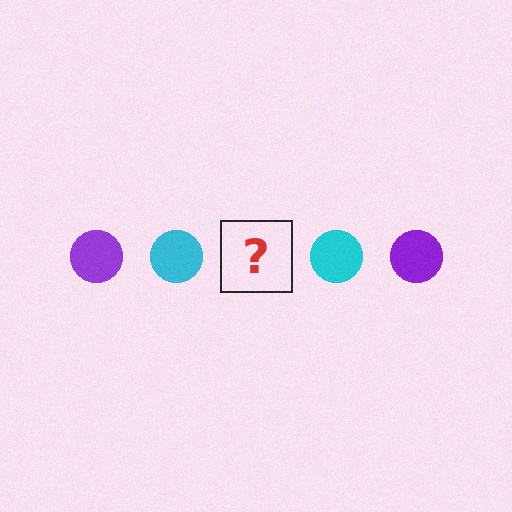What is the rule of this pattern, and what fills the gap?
The rule is that the pattern cycles through purple, cyan circles. The gap should be filled with a purple circle.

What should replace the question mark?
The question mark should be replaced with a purple circle.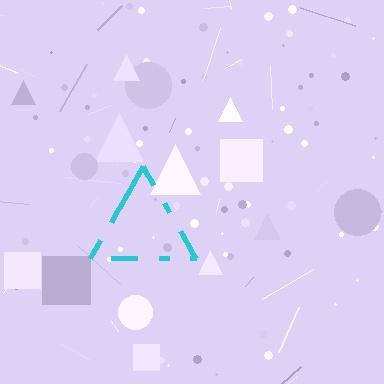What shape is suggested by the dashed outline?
The dashed outline suggests a triangle.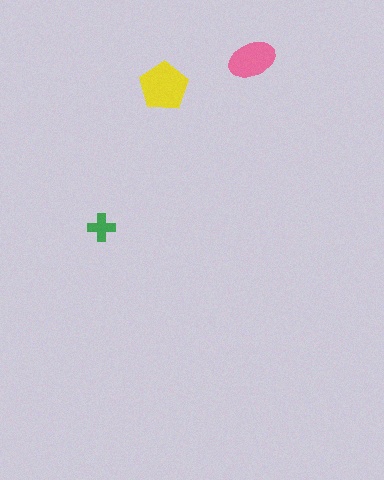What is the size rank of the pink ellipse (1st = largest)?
2nd.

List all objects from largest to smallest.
The yellow pentagon, the pink ellipse, the green cross.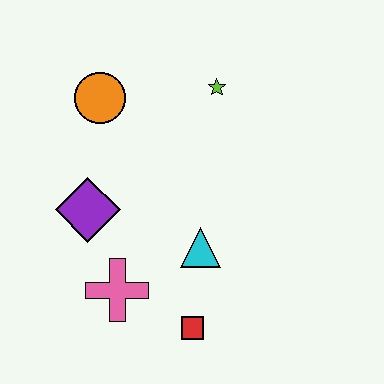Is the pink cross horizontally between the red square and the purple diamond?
Yes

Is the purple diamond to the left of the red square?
Yes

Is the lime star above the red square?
Yes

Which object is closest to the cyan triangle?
The red square is closest to the cyan triangle.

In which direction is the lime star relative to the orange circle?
The lime star is to the right of the orange circle.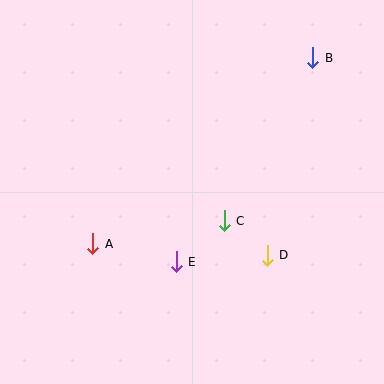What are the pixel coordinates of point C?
Point C is at (224, 221).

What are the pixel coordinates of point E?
Point E is at (176, 262).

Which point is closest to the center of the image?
Point C at (224, 221) is closest to the center.